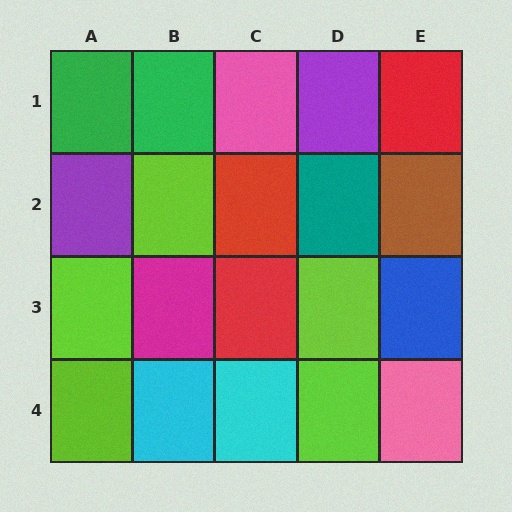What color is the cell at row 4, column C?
Cyan.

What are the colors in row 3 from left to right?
Lime, magenta, red, lime, blue.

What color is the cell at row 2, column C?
Red.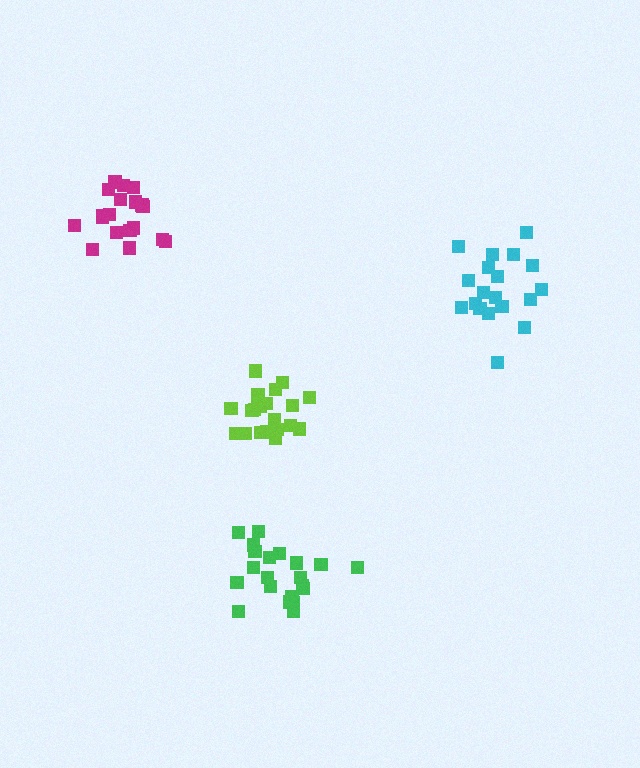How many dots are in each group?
Group 1: 19 dots, Group 2: 21 dots, Group 3: 19 dots, Group 4: 21 dots (80 total).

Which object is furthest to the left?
The magenta cluster is leftmost.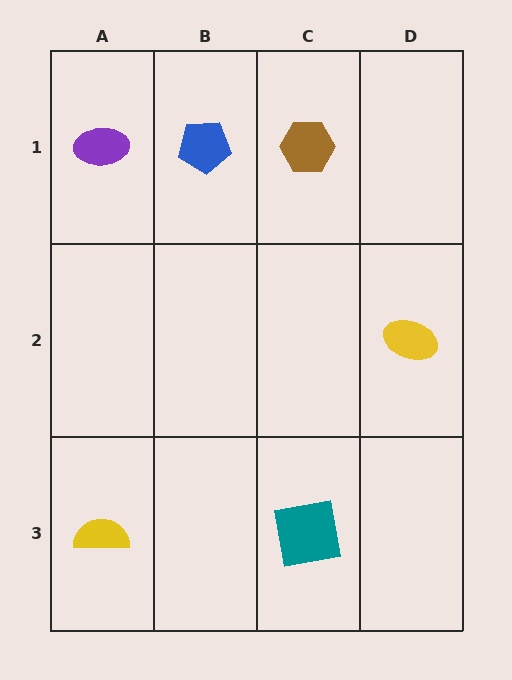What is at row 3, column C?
A teal square.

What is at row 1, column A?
A purple ellipse.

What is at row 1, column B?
A blue pentagon.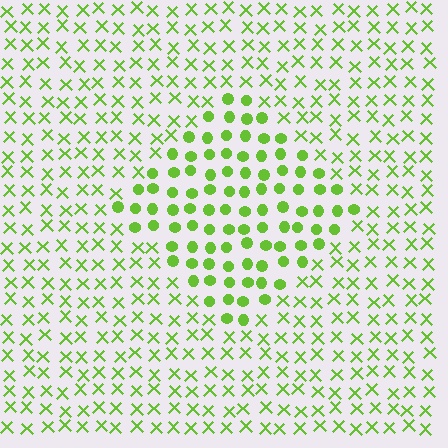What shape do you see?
I see a diamond.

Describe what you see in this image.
The image is filled with small lime elements arranged in a uniform grid. A diamond-shaped region contains circles, while the surrounding area contains X marks. The boundary is defined purely by the change in element shape.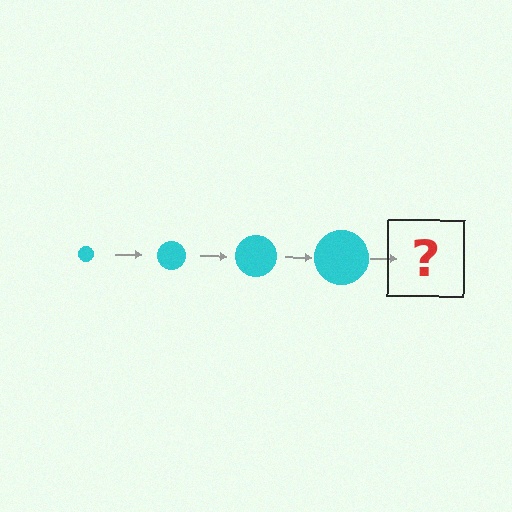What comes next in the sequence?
The next element should be a cyan circle, larger than the previous one.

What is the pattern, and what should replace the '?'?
The pattern is that the circle gets progressively larger each step. The '?' should be a cyan circle, larger than the previous one.